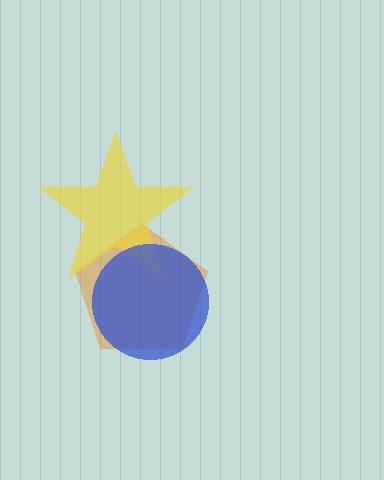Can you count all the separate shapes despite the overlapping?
Yes, there are 3 separate shapes.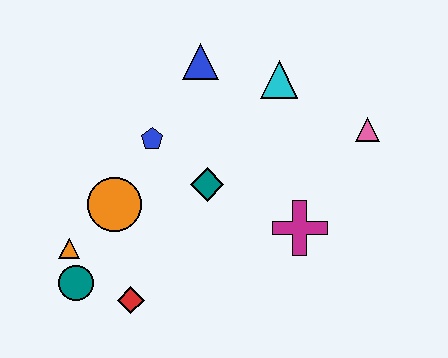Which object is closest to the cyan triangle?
The blue triangle is closest to the cyan triangle.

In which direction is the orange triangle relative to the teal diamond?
The orange triangle is to the left of the teal diamond.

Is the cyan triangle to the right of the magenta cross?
No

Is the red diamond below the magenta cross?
Yes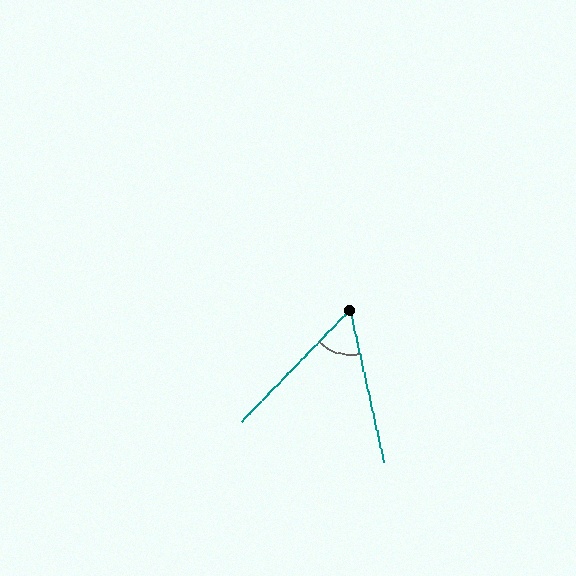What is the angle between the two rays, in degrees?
Approximately 57 degrees.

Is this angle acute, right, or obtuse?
It is acute.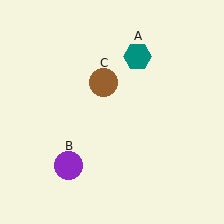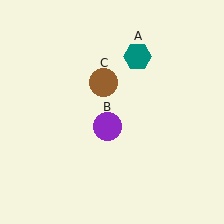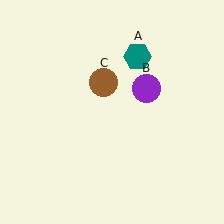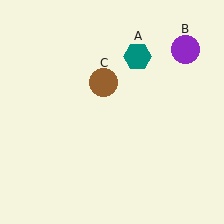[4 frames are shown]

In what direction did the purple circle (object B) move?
The purple circle (object B) moved up and to the right.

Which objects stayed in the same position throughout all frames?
Teal hexagon (object A) and brown circle (object C) remained stationary.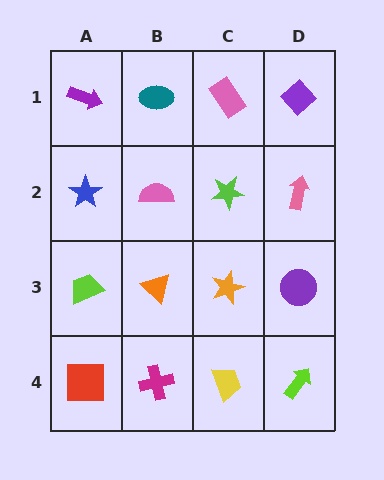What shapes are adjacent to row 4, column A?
A lime trapezoid (row 3, column A), a magenta cross (row 4, column B).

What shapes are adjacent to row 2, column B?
A teal ellipse (row 1, column B), an orange triangle (row 3, column B), a blue star (row 2, column A), a lime star (row 2, column C).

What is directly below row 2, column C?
An orange star.